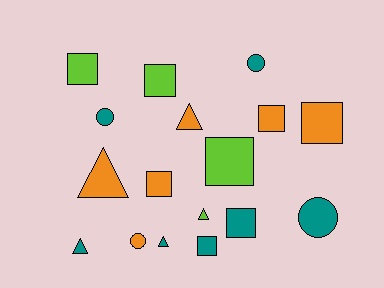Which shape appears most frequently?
Square, with 8 objects.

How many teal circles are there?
There are 3 teal circles.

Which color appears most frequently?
Teal, with 7 objects.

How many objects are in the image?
There are 17 objects.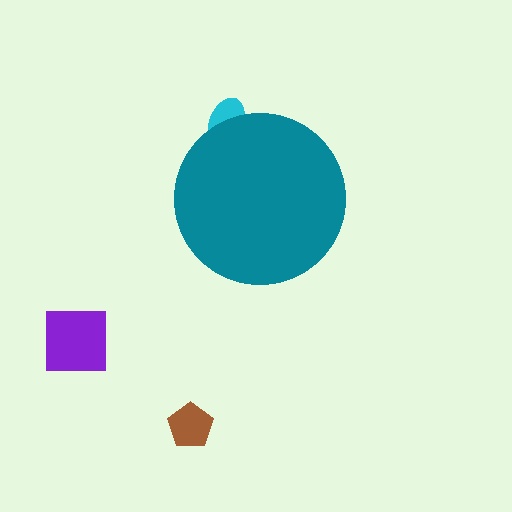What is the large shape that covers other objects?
A teal circle.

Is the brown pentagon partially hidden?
No, the brown pentagon is fully visible.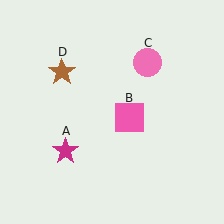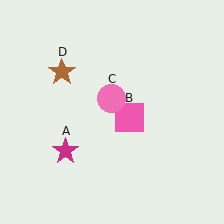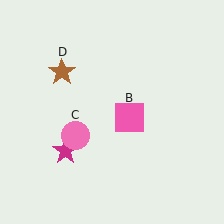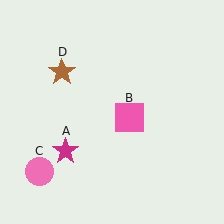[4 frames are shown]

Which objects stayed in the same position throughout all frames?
Magenta star (object A) and pink square (object B) and brown star (object D) remained stationary.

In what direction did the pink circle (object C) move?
The pink circle (object C) moved down and to the left.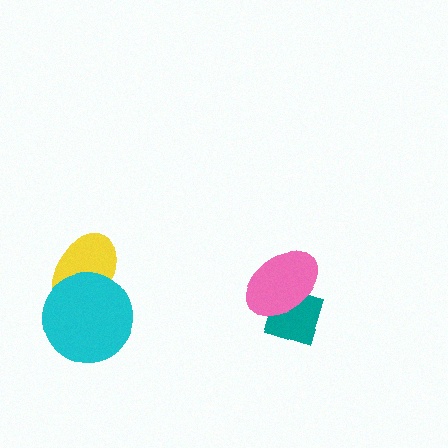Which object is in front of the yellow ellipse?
The cyan circle is in front of the yellow ellipse.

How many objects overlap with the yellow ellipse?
1 object overlaps with the yellow ellipse.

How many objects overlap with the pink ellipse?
1 object overlaps with the pink ellipse.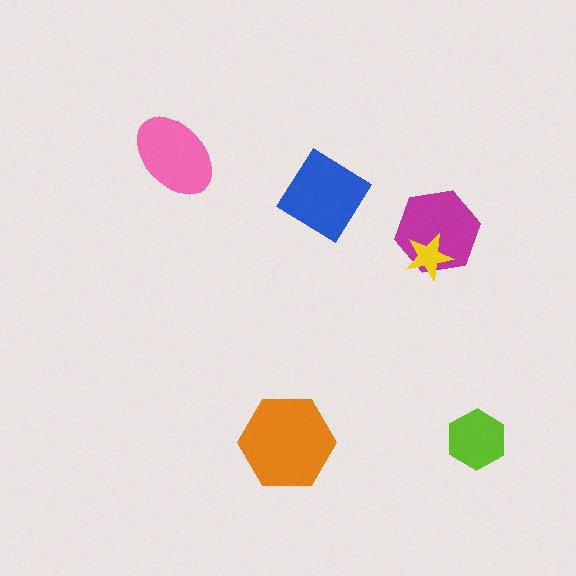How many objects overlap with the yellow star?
1 object overlaps with the yellow star.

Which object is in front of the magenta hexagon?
The yellow star is in front of the magenta hexagon.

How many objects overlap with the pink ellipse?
0 objects overlap with the pink ellipse.